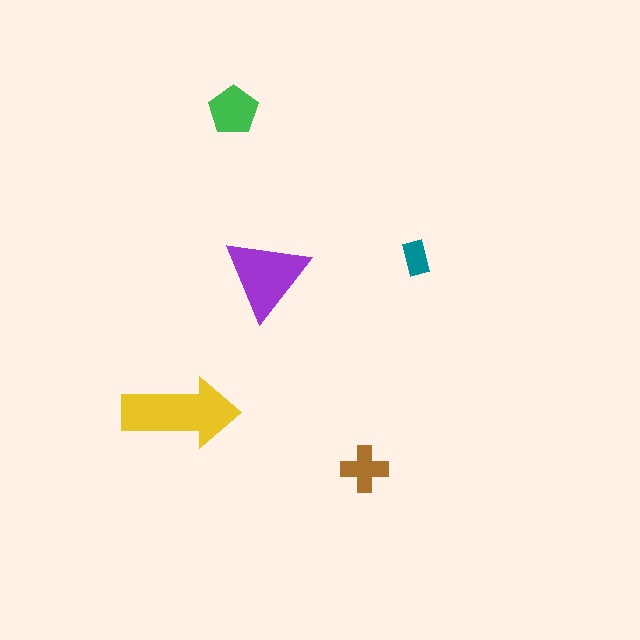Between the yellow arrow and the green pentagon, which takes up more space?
The yellow arrow.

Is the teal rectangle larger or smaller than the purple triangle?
Smaller.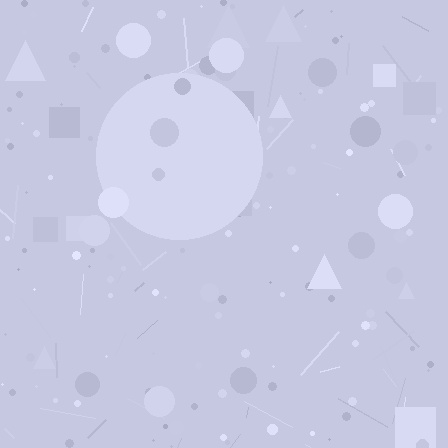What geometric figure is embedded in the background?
A circle is embedded in the background.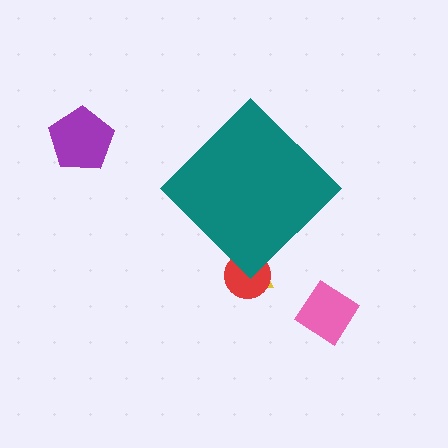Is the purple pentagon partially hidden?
No, the purple pentagon is fully visible.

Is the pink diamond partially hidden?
No, the pink diamond is fully visible.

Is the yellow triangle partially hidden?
Yes, the yellow triangle is partially hidden behind the teal diamond.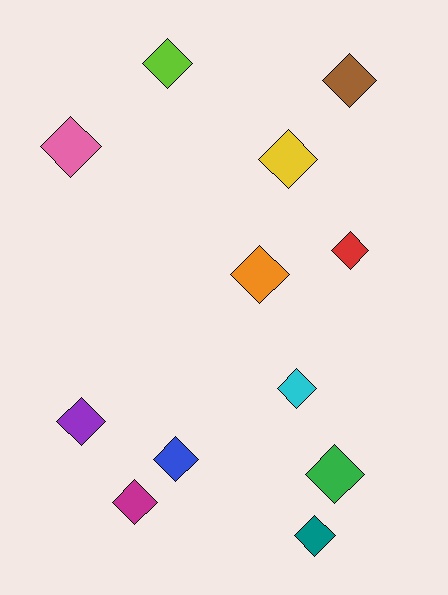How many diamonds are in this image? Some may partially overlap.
There are 12 diamonds.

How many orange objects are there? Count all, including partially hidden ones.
There is 1 orange object.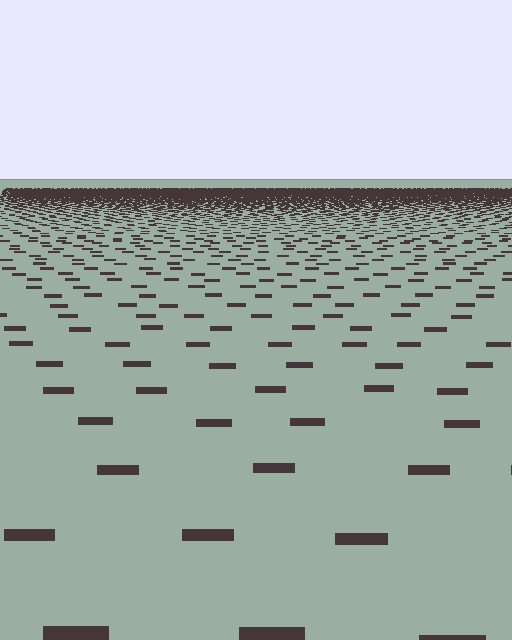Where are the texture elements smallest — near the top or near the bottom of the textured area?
Near the top.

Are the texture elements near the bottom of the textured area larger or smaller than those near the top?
Larger. Near the bottom, elements are closer to the viewer and appear at a bigger on-screen size.